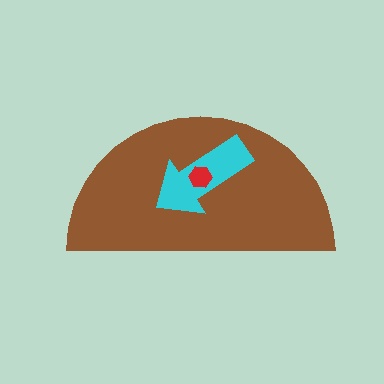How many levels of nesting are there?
3.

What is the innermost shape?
The red hexagon.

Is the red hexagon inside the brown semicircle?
Yes.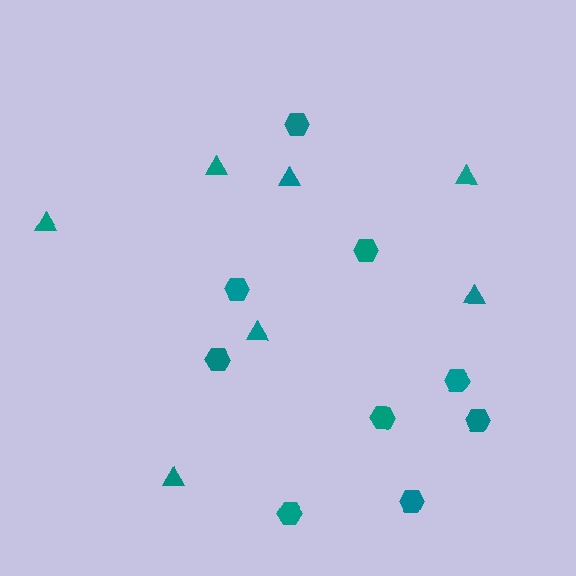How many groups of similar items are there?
There are 2 groups: one group of hexagons (9) and one group of triangles (7).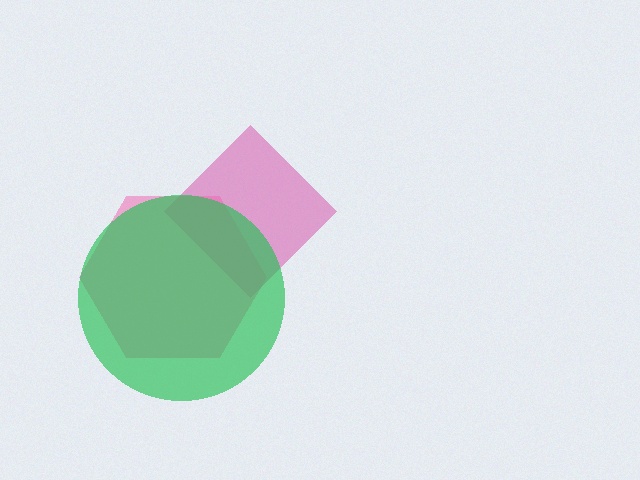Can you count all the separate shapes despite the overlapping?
Yes, there are 3 separate shapes.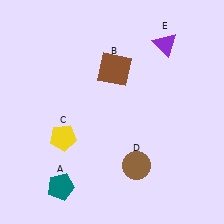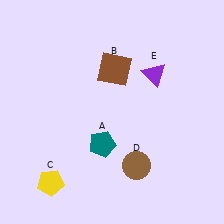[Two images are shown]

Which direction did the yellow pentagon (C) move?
The yellow pentagon (C) moved down.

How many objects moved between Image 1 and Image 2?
3 objects moved between the two images.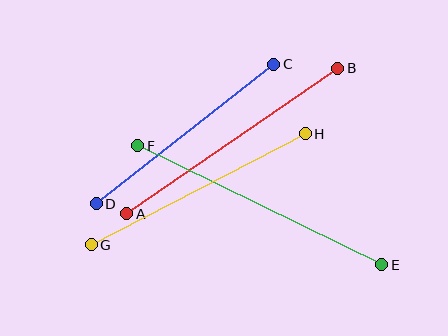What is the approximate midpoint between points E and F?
The midpoint is at approximately (260, 206) pixels.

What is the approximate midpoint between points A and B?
The midpoint is at approximately (232, 141) pixels.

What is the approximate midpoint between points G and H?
The midpoint is at approximately (198, 189) pixels.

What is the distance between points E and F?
The distance is approximately 272 pixels.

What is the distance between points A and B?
The distance is approximately 256 pixels.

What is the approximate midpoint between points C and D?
The midpoint is at approximately (185, 134) pixels.